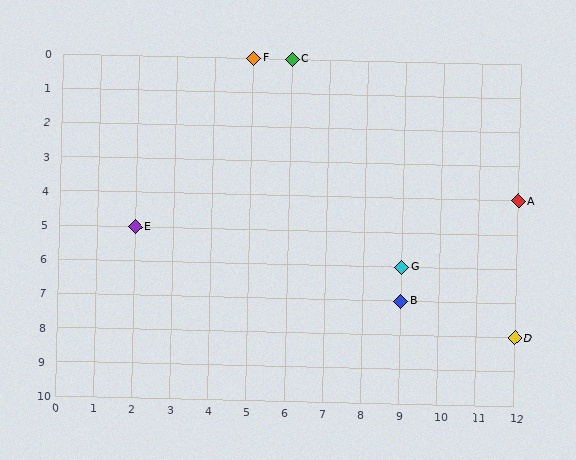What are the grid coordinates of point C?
Point C is at grid coordinates (6, 0).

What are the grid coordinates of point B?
Point B is at grid coordinates (9, 7).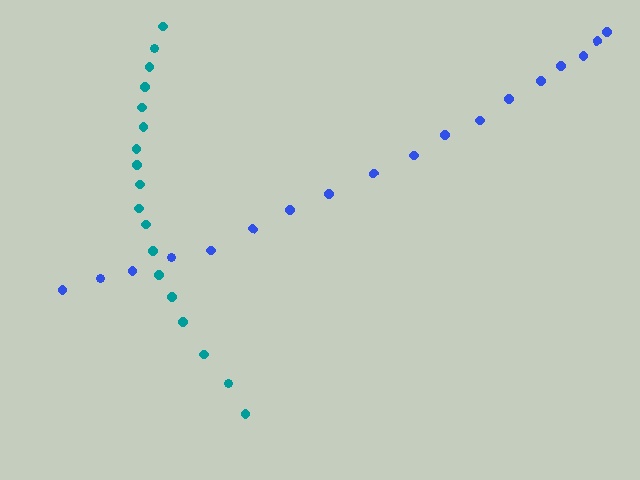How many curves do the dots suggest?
There are 2 distinct paths.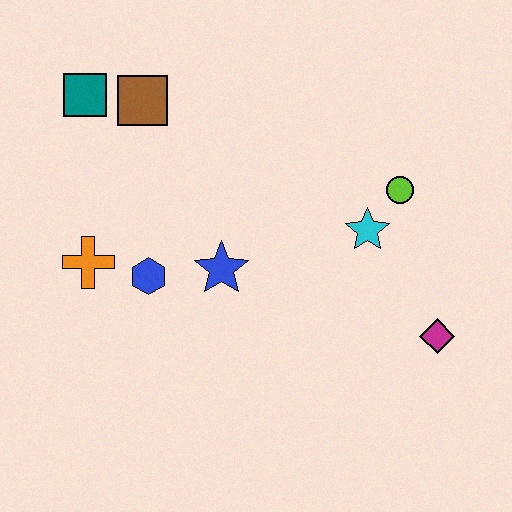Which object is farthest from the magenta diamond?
The teal square is farthest from the magenta diamond.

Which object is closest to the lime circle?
The cyan star is closest to the lime circle.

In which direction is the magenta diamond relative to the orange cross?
The magenta diamond is to the right of the orange cross.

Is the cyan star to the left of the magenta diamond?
Yes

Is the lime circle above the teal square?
No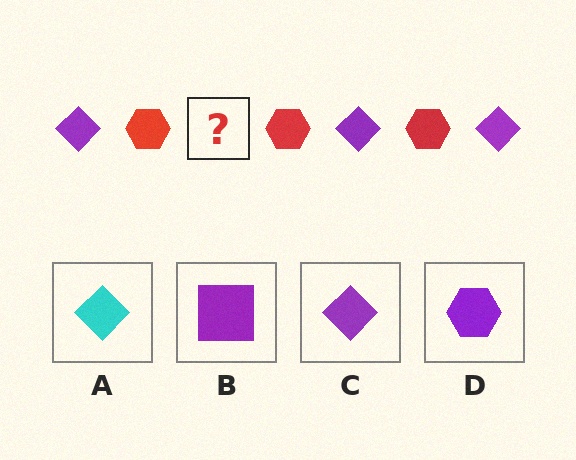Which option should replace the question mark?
Option C.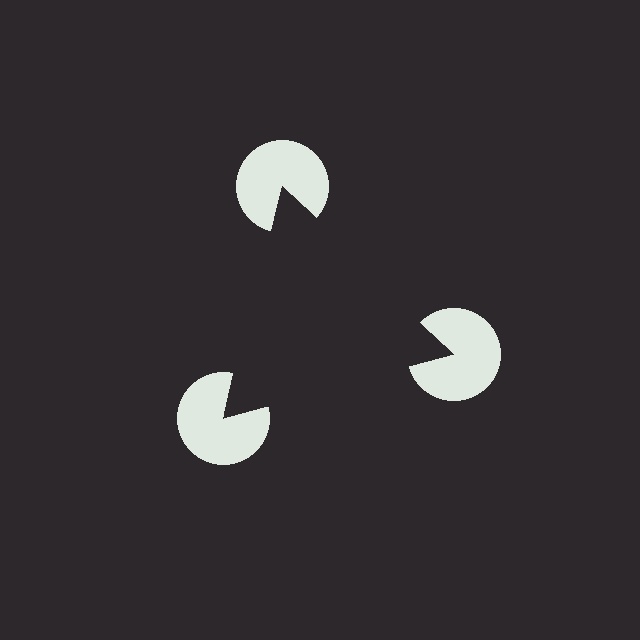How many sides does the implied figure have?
3 sides.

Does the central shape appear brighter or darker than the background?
It typically appears slightly darker than the background, even though no actual brightness change is drawn.